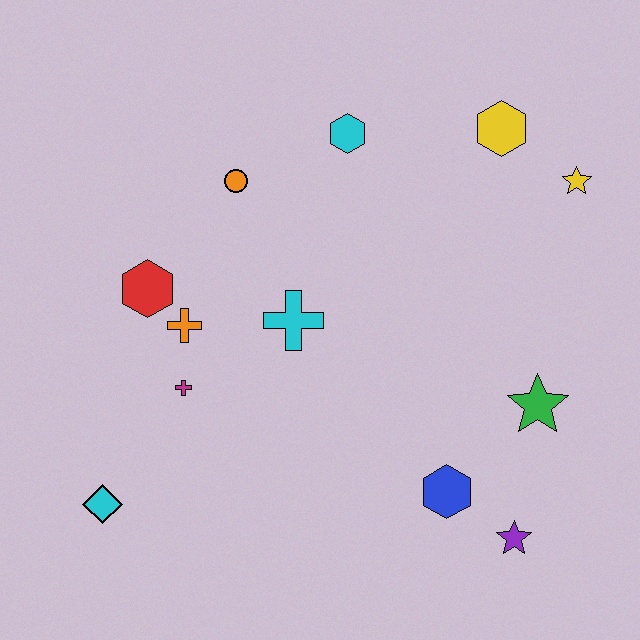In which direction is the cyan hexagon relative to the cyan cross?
The cyan hexagon is above the cyan cross.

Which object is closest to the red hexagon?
The orange cross is closest to the red hexagon.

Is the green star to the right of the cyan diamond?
Yes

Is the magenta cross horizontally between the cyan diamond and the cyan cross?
Yes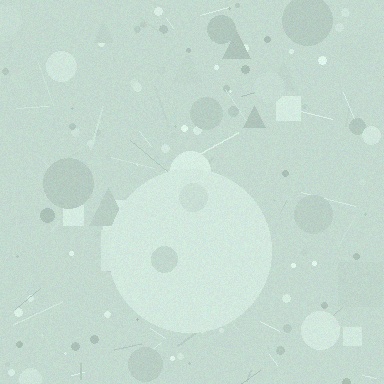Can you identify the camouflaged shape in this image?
The camouflaged shape is a circle.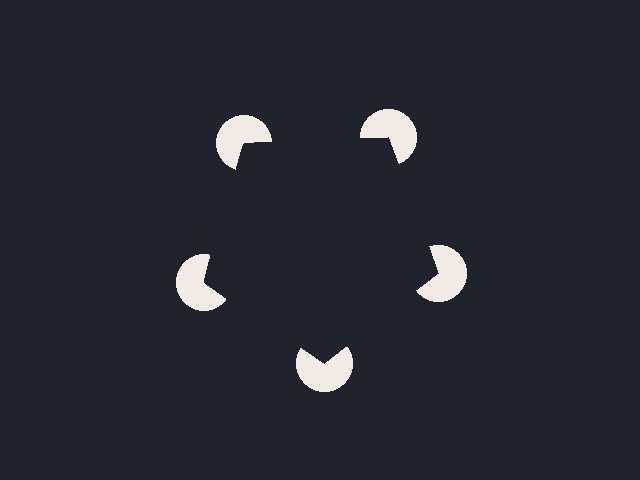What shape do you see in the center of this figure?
An illusory pentagon — its edges are inferred from the aligned wedge cuts in the pac-man discs, not physically drawn.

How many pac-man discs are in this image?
There are 5 — one at each vertex of the illusory pentagon.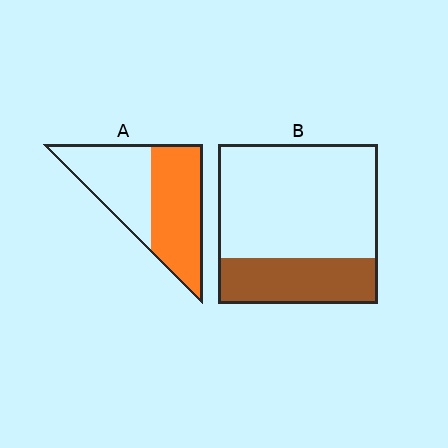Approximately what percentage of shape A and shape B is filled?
A is approximately 55% and B is approximately 30%.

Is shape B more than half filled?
No.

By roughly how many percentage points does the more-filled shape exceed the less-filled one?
By roughly 25 percentage points (A over B).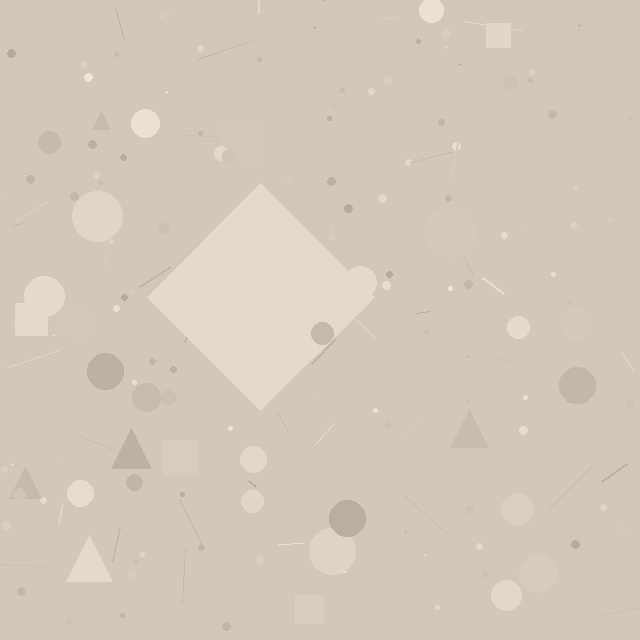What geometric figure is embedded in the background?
A diamond is embedded in the background.